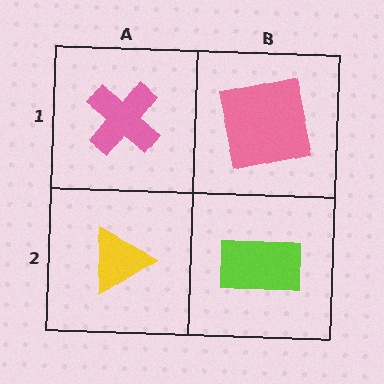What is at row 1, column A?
A pink cross.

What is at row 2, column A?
A yellow triangle.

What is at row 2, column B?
A lime rectangle.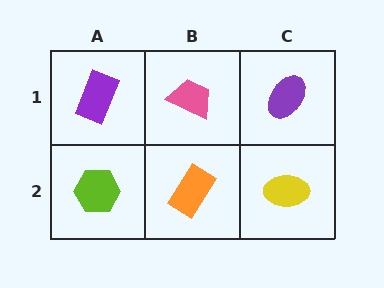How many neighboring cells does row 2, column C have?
2.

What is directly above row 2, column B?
A pink trapezoid.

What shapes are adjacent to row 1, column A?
A lime hexagon (row 2, column A), a pink trapezoid (row 1, column B).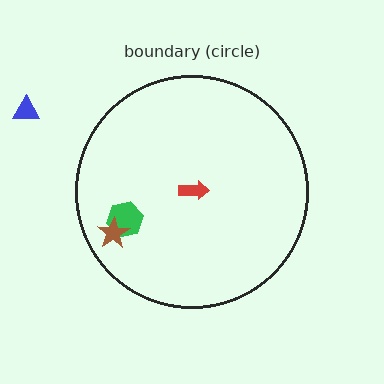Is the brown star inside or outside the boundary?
Inside.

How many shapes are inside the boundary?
3 inside, 1 outside.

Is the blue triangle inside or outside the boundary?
Outside.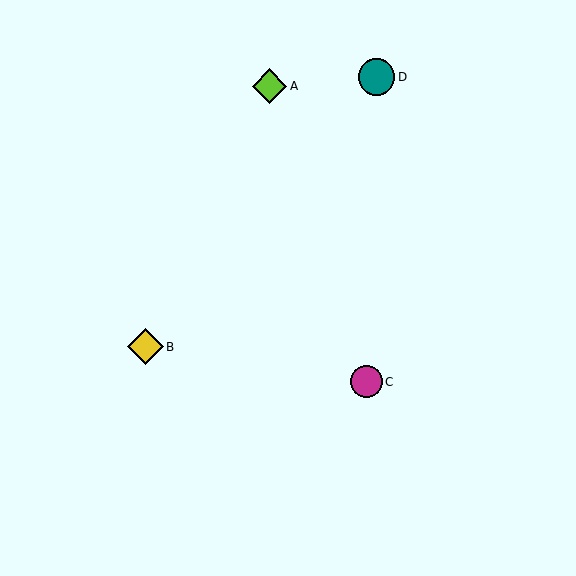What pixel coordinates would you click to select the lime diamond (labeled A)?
Click at (270, 86) to select the lime diamond A.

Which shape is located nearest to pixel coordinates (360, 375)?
The magenta circle (labeled C) at (366, 382) is nearest to that location.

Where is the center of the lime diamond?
The center of the lime diamond is at (270, 86).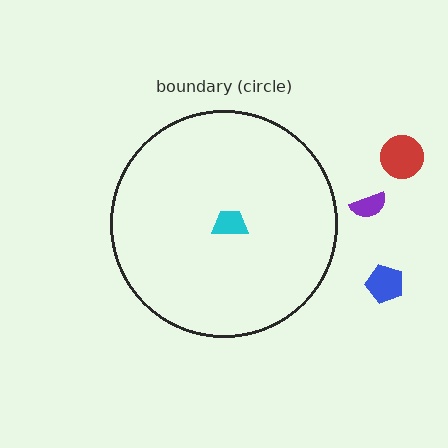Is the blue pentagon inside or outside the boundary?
Outside.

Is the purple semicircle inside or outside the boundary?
Outside.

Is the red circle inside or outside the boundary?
Outside.